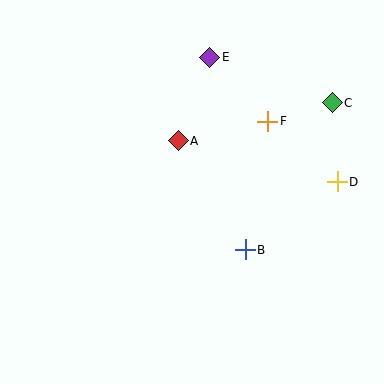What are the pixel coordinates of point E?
Point E is at (210, 57).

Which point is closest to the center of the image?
Point A at (178, 141) is closest to the center.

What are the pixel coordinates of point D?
Point D is at (337, 182).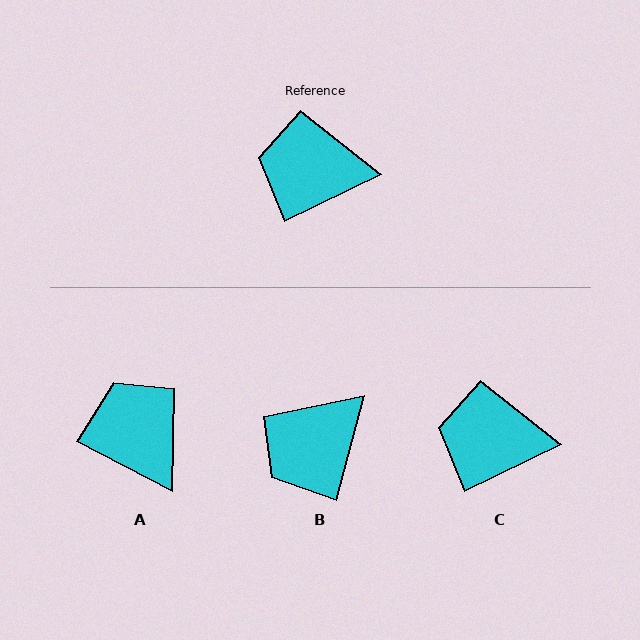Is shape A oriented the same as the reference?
No, it is off by about 54 degrees.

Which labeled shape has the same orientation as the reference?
C.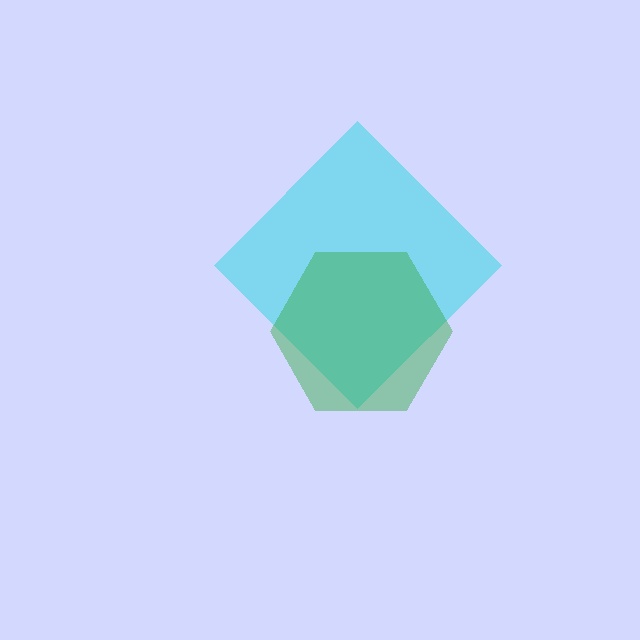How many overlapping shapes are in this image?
There are 2 overlapping shapes in the image.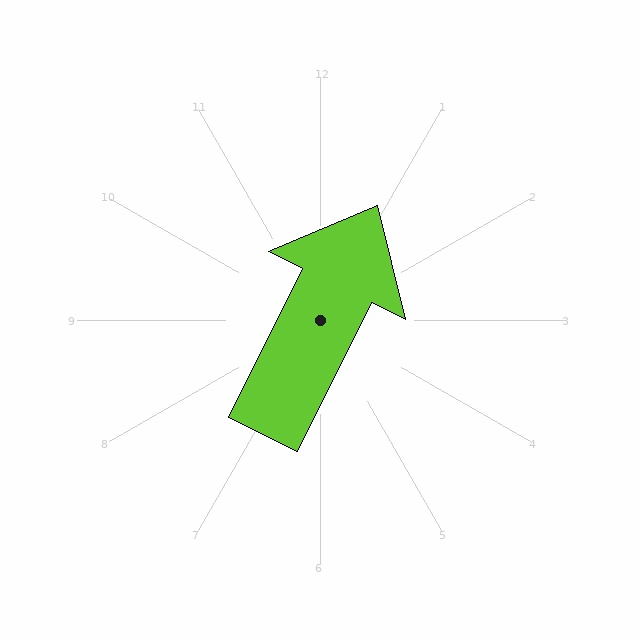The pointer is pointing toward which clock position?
Roughly 1 o'clock.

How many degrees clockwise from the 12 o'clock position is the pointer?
Approximately 27 degrees.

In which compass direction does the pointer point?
Northeast.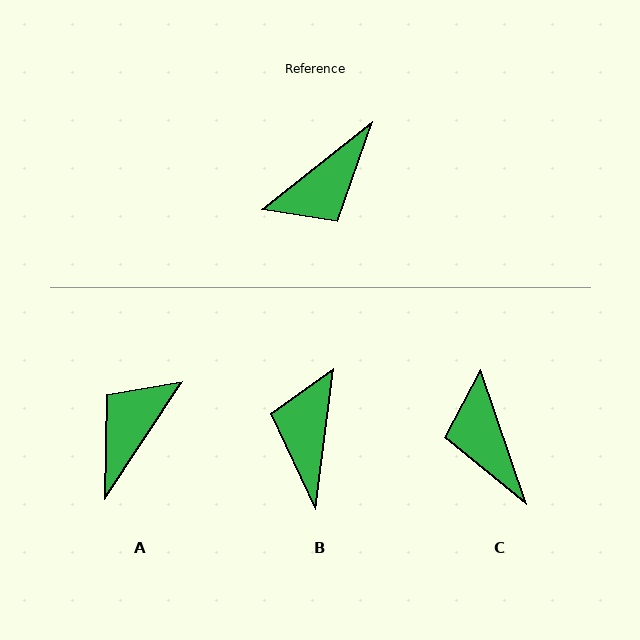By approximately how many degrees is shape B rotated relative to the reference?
Approximately 135 degrees clockwise.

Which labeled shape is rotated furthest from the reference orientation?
A, about 162 degrees away.